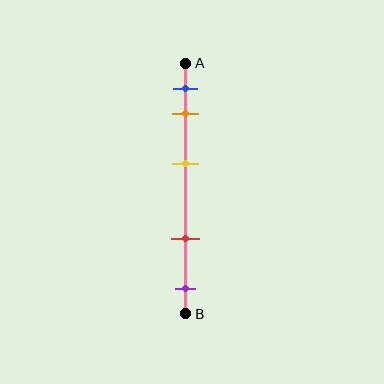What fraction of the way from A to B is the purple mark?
The purple mark is approximately 90% (0.9) of the way from A to B.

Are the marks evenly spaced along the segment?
No, the marks are not evenly spaced.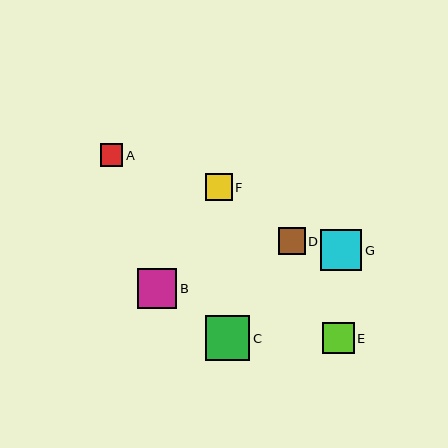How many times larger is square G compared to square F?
Square G is approximately 1.6 times the size of square F.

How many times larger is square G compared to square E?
Square G is approximately 1.3 times the size of square E.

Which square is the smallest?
Square A is the smallest with a size of approximately 22 pixels.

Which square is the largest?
Square C is the largest with a size of approximately 45 pixels.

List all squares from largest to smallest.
From largest to smallest: C, G, B, E, D, F, A.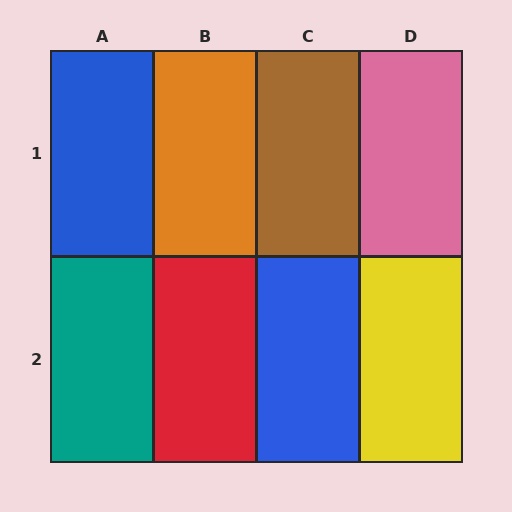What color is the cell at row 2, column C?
Blue.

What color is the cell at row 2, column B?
Red.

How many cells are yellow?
1 cell is yellow.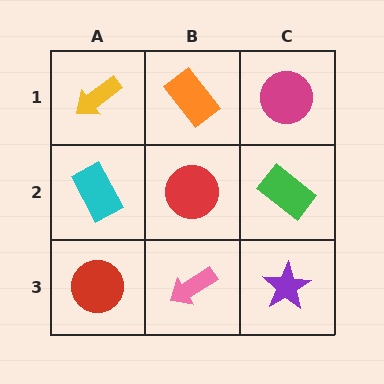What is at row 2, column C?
A green rectangle.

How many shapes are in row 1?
3 shapes.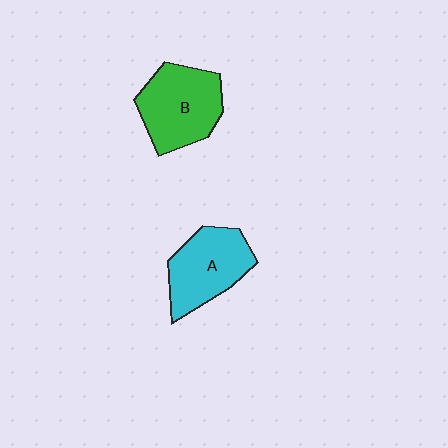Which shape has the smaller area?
Shape A (cyan).